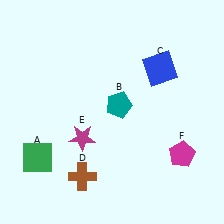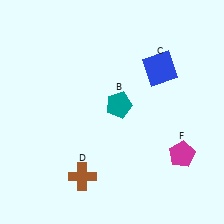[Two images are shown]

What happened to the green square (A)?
The green square (A) was removed in Image 2. It was in the bottom-left area of Image 1.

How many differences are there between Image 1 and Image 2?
There are 2 differences between the two images.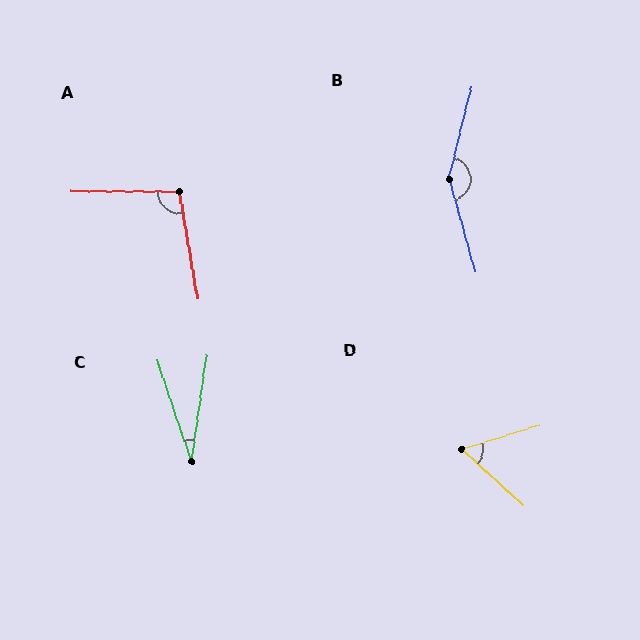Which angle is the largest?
B, at approximately 151 degrees.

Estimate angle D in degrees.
Approximately 59 degrees.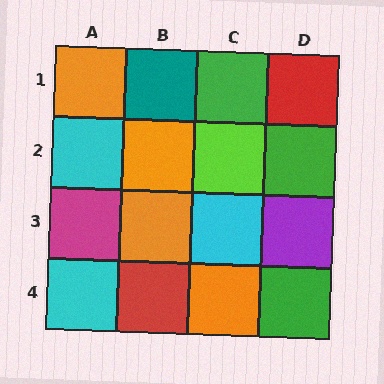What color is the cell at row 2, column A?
Cyan.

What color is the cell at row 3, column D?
Purple.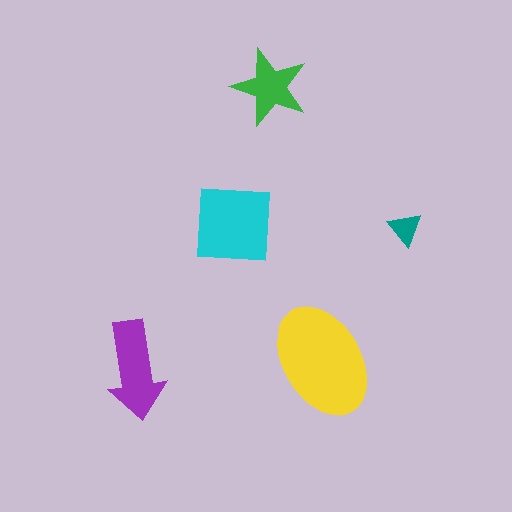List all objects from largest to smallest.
The yellow ellipse, the cyan square, the purple arrow, the green star, the teal triangle.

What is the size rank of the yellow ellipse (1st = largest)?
1st.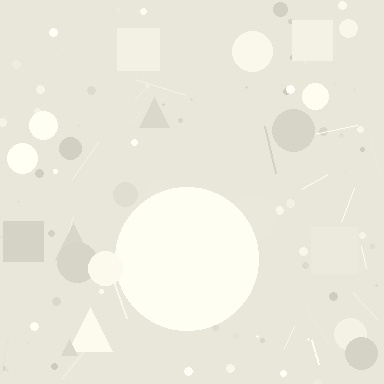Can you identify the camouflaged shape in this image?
The camouflaged shape is a circle.